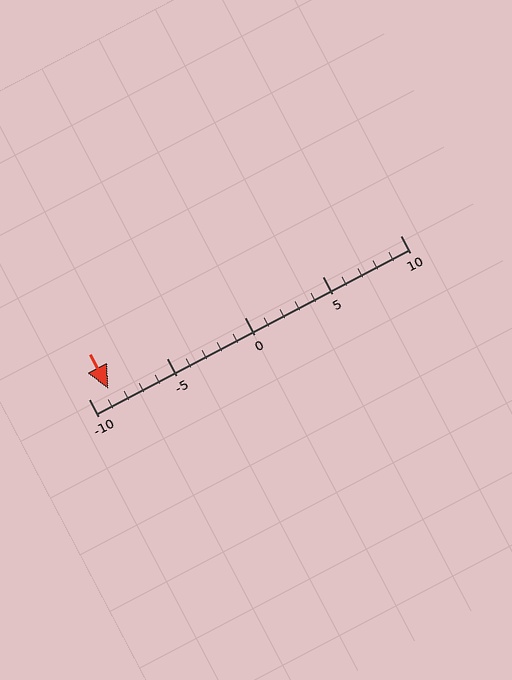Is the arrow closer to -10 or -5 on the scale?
The arrow is closer to -10.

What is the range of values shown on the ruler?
The ruler shows values from -10 to 10.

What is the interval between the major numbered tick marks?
The major tick marks are spaced 5 units apart.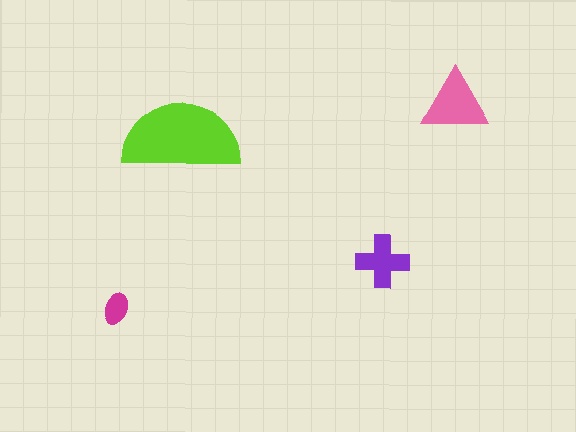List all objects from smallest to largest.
The magenta ellipse, the purple cross, the pink triangle, the lime semicircle.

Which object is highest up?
The pink triangle is topmost.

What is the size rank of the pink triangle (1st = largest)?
2nd.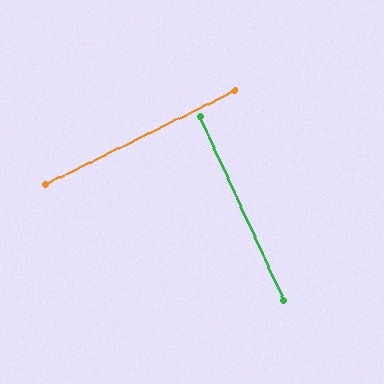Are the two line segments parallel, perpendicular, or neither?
Perpendicular — they meet at approximately 88°.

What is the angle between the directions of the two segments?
Approximately 88 degrees.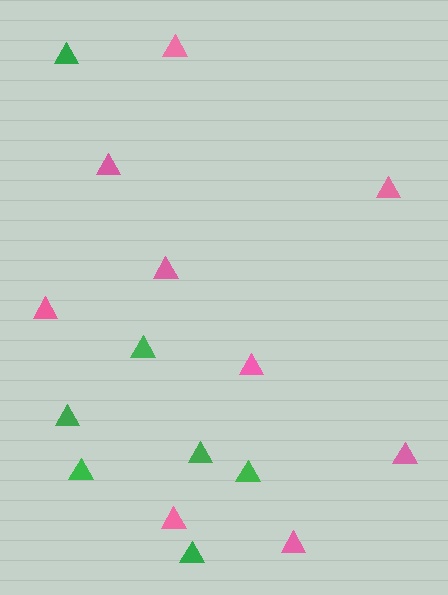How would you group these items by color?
There are 2 groups: one group of pink triangles (9) and one group of green triangles (7).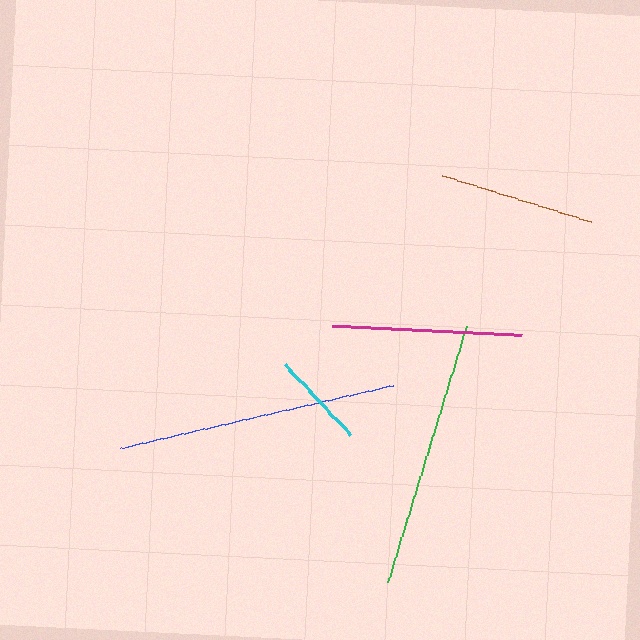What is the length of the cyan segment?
The cyan segment is approximately 96 pixels long.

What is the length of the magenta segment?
The magenta segment is approximately 190 pixels long.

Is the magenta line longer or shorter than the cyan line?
The magenta line is longer than the cyan line.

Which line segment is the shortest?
The cyan line is the shortest at approximately 96 pixels.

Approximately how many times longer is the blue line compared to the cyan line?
The blue line is approximately 2.9 times the length of the cyan line.